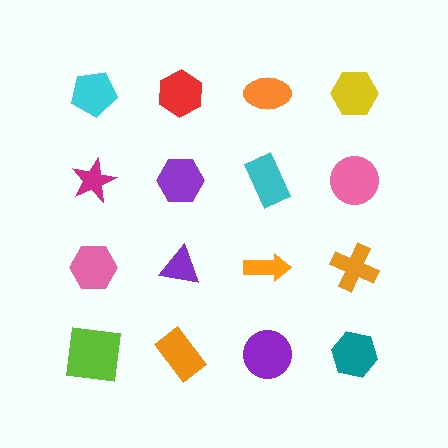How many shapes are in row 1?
4 shapes.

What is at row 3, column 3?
An orange arrow.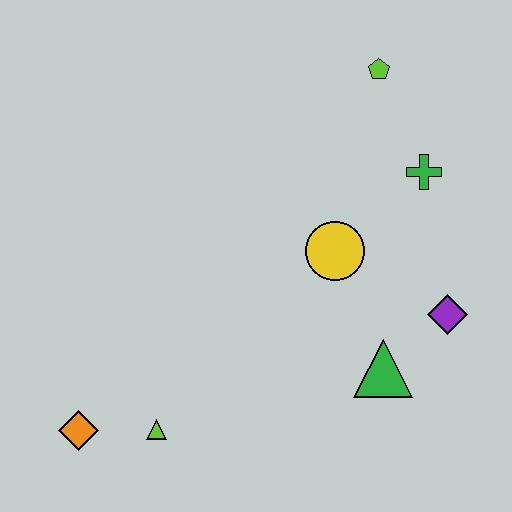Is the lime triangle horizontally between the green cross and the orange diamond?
Yes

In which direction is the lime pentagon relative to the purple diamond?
The lime pentagon is above the purple diamond.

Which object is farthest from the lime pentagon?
The orange diamond is farthest from the lime pentagon.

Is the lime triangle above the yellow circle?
No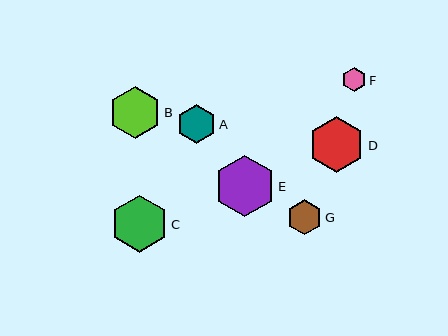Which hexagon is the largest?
Hexagon E is the largest with a size of approximately 61 pixels.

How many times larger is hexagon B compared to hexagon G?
Hexagon B is approximately 1.5 times the size of hexagon G.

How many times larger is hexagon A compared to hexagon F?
Hexagon A is approximately 1.6 times the size of hexagon F.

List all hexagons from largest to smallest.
From largest to smallest: E, C, D, B, A, G, F.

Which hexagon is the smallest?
Hexagon F is the smallest with a size of approximately 24 pixels.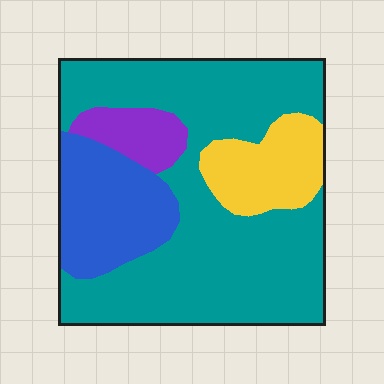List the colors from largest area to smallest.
From largest to smallest: teal, blue, yellow, purple.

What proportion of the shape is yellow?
Yellow covers 13% of the shape.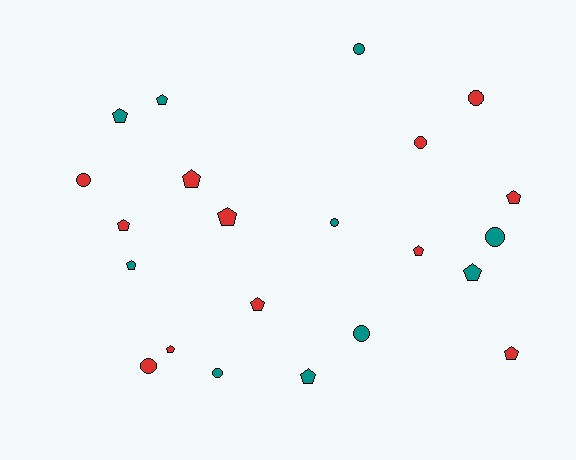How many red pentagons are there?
There are 8 red pentagons.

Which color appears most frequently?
Red, with 12 objects.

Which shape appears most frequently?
Pentagon, with 13 objects.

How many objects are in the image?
There are 22 objects.